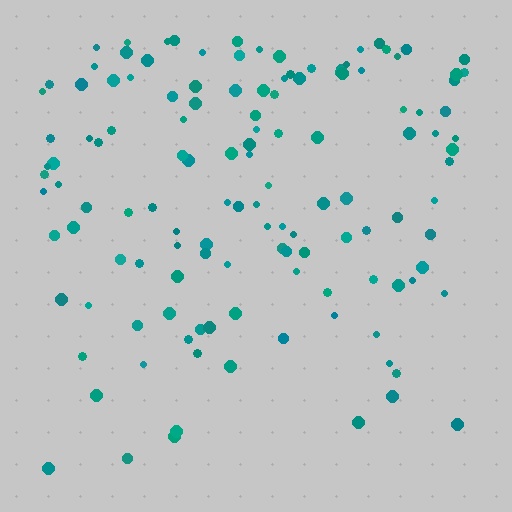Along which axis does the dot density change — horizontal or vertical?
Vertical.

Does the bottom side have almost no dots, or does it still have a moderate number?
Still a moderate number, just noticeably fewer than the top.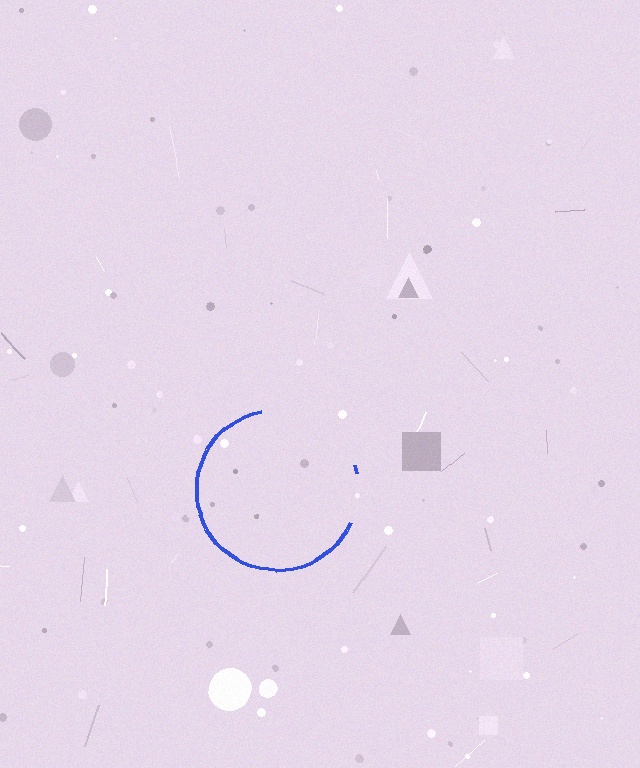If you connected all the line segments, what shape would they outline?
They would outline a circle.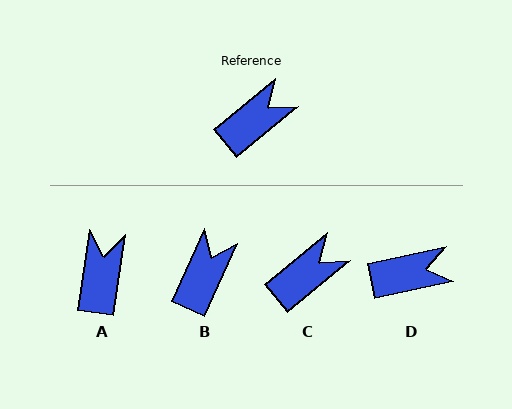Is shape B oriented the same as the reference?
No, it is off by about 26 degrees.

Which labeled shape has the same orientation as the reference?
C.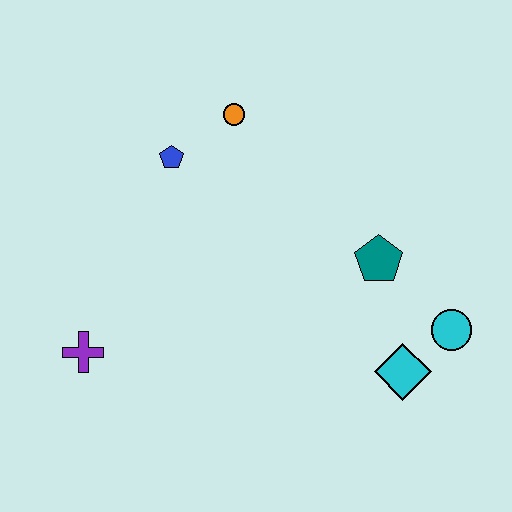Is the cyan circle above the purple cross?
Yes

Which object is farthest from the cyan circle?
The purple cross is farthest from the cyan circle.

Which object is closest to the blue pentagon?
The orange circle is closest to the blue pentagon.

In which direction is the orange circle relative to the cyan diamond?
The orange circle is above the cyan diamond.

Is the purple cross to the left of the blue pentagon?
Yes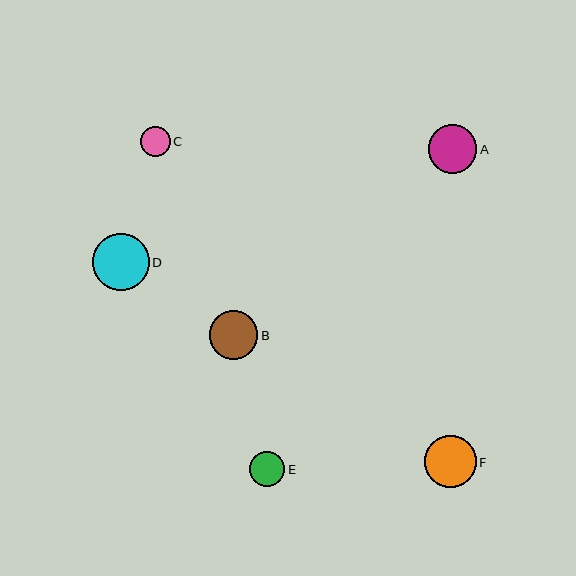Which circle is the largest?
Circle D is the largest with a size of approximately 56 pixels.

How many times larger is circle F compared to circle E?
Circle F is approximately 1.5 times the size of circle E.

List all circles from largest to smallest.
From largest to smallest: D, F, A, B, E, C.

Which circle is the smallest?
Circle C is the smallest with a size of approximately 30 pixels.